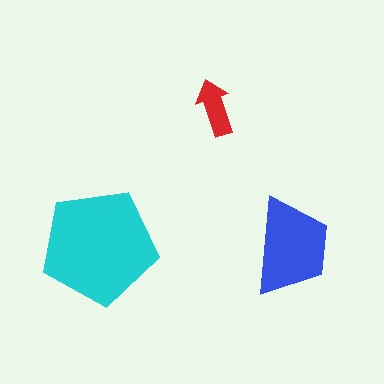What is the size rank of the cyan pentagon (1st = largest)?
1st.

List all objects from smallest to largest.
The red arrow, the blue trapezoid, the cyan pentagon.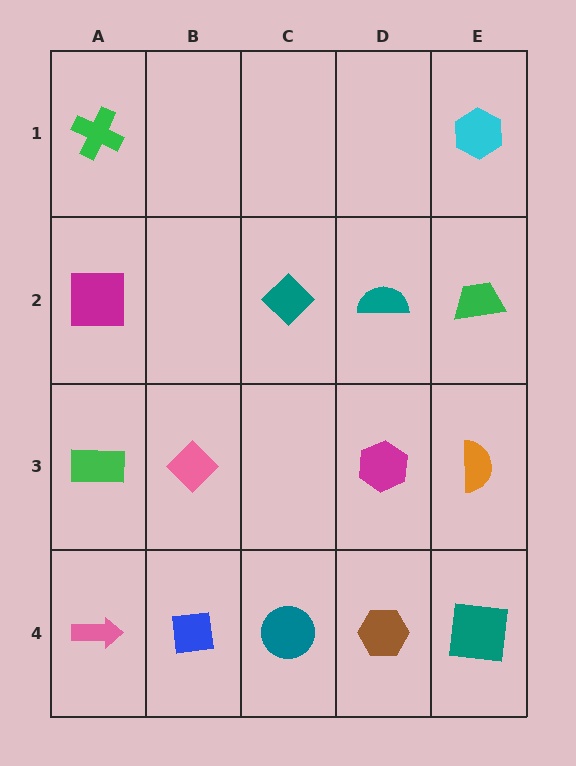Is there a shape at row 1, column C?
No, that cell is empty.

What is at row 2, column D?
A teal semicircle.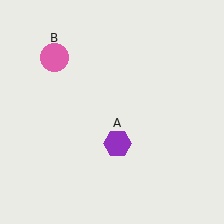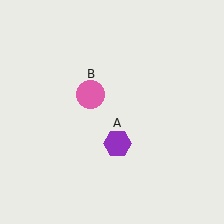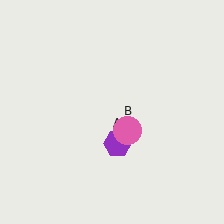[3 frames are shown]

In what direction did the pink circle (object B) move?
The pink circle (object B) moved down and to the right.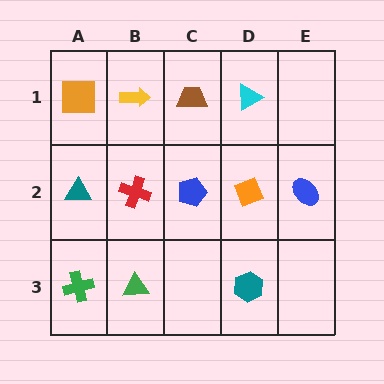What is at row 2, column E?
A blue ellipse.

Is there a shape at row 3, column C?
No, that cell is empty.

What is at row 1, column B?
A yellow arrow.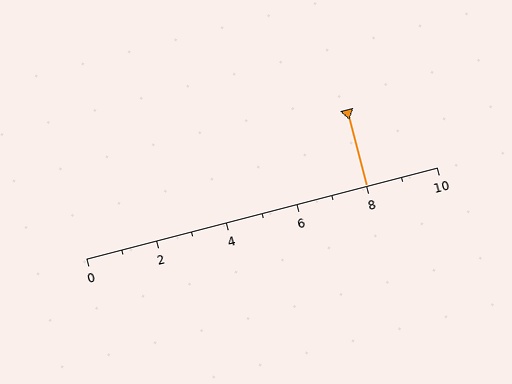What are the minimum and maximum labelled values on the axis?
The axis runs from 0 to 10.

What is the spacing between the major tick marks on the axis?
The major ticks are spaced 2 apart.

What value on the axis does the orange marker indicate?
The marker indicates approximately 8.